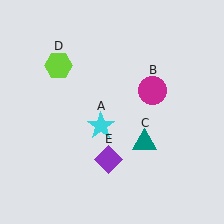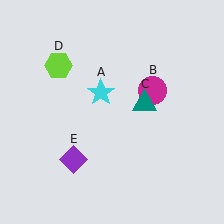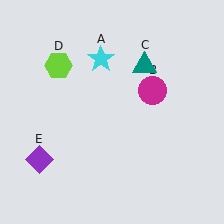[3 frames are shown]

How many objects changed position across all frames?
3 objects changed position: cyan star (object A), teal triangle (object C), purple diamond (object E).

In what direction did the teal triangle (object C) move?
The teal triangle (object C) moved up.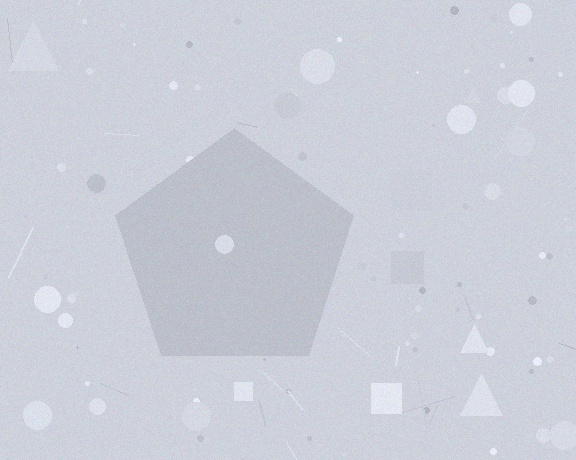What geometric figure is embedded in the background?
A pentagon is embedded in the background.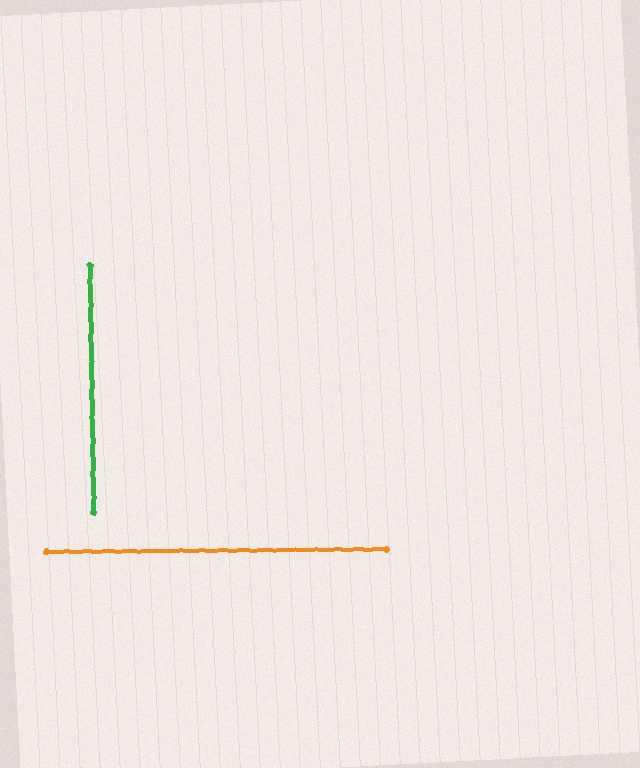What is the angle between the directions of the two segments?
Approximately 90 degrees.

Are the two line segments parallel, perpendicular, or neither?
Perpendicular — they meet at approximately 90°.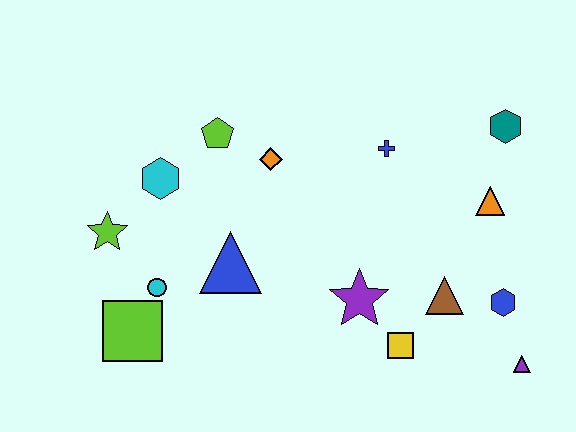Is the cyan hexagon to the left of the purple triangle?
Yes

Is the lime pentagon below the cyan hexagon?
No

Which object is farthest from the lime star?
The purple triangle is farthest from the lime star.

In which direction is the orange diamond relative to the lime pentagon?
The orange diamond is to the right of the lime pentagon.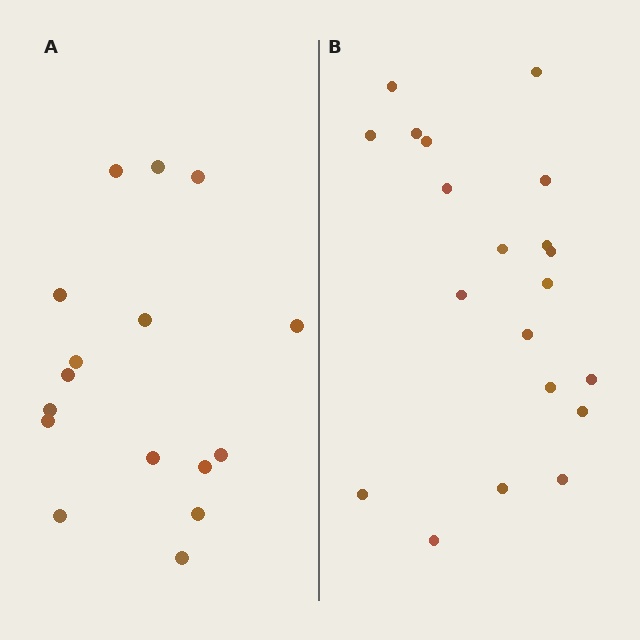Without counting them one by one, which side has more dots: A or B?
Region B (the right region) has more dots.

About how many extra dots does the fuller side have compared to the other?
Region B has about 4 more dots than region A.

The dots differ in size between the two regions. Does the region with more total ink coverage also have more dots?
No. Region A has more total ink coverage because its dots are larger, but region B actually contains more individual dots. Total area can be misleading — the number of items is what matters here.